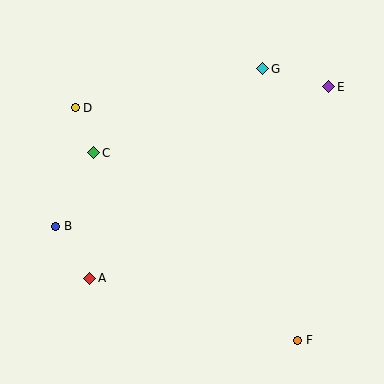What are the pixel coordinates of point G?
Point G is at (263, 69).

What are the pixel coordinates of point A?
Point A is at (90, 278).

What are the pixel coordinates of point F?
Point F is at (298, 341).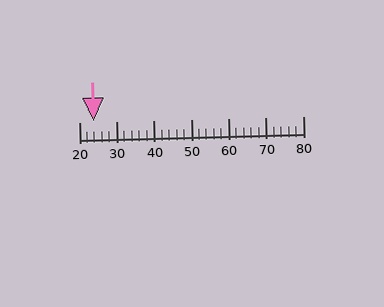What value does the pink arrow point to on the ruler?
The pink arrow points to approximately 24.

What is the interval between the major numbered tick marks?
The major tick marks are spaced 10 units apart.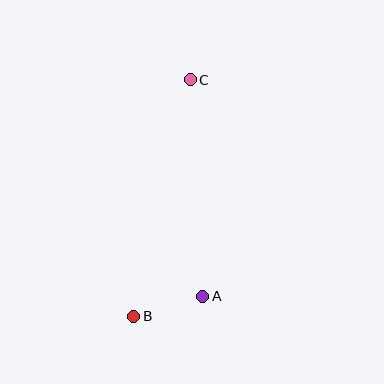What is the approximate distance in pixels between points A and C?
The distance between A and C is approximately 217 pixels.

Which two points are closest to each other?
Points A and B are closest to each other.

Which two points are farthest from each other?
Points B and C are farthest from each other.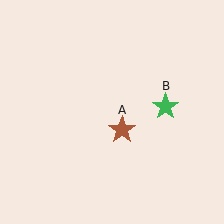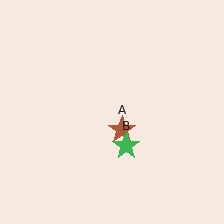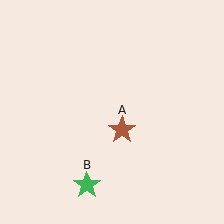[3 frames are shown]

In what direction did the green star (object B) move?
The green star (object B) moved down and to the left.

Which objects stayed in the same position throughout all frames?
Brown star (object A) remained stationary.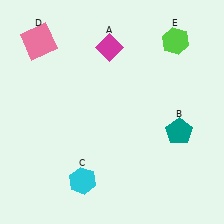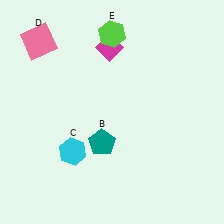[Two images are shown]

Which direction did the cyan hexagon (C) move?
The cyan hexagon (C) moved up.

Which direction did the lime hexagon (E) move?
The lime hexagon (E) moved left.